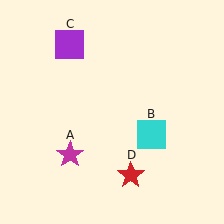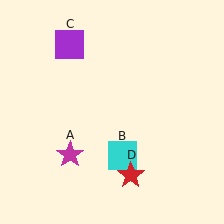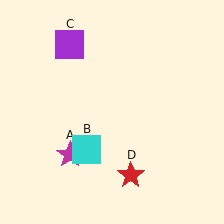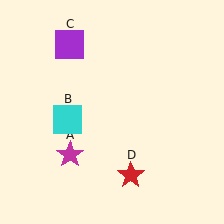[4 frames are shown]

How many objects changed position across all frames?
1 object changed position: cyan square (object B).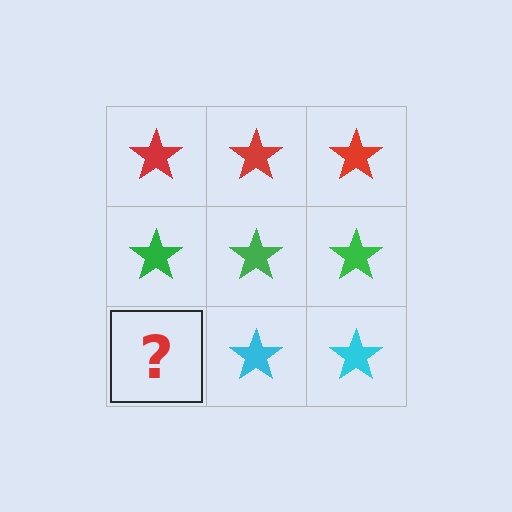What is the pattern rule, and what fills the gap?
The rule is that each row has a consistent color. The gap should be filled with a cyan star.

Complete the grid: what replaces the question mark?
The question mark should be replaced with a cyan star.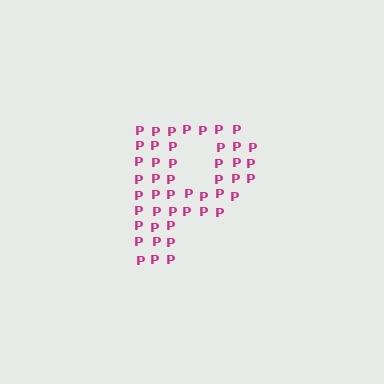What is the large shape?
The large shape is the letter P.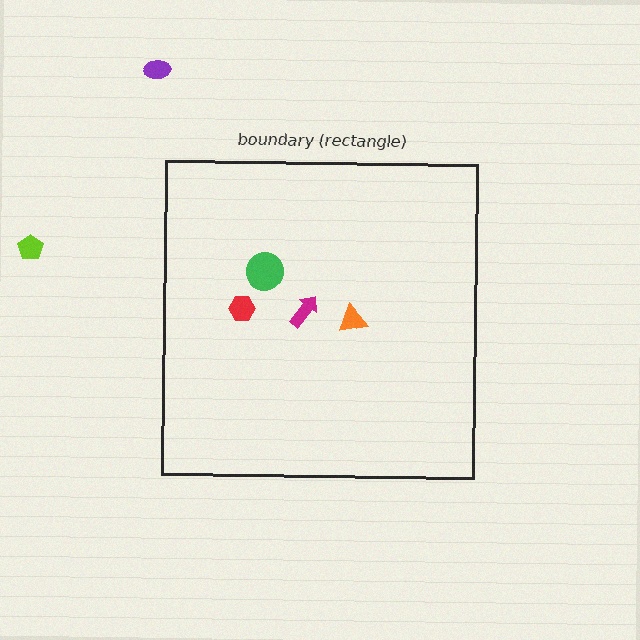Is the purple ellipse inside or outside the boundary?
Outside.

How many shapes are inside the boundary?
4 inside, 2 outside.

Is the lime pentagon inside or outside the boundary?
Outside.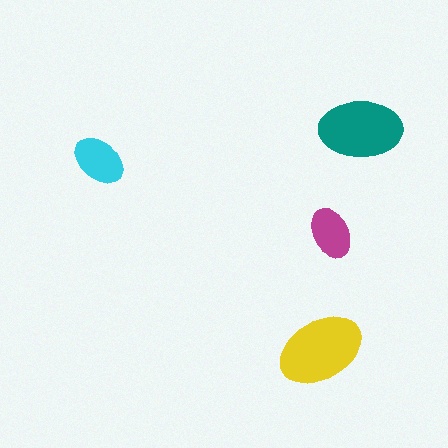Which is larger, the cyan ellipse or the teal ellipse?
The teal one.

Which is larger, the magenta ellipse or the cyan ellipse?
The cyan one.